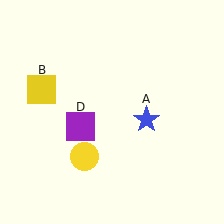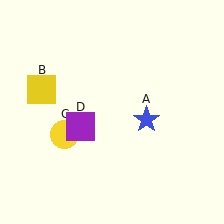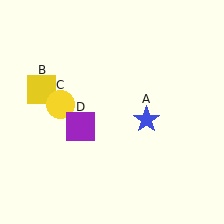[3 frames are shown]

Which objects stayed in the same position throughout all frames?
Blue star (object A) and yellow square (object B) and purple square (object D) remained stationary.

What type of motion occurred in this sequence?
The yellow circle (object C) rotated clockwise around the center of the scene.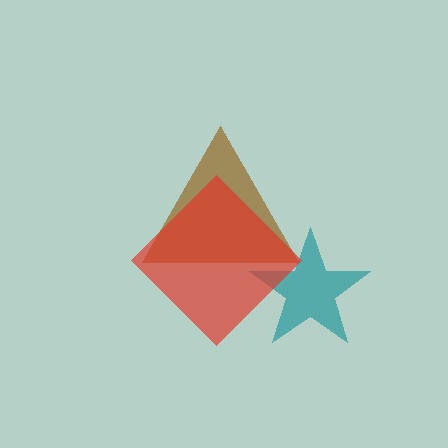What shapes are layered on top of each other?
The layered shapes are: a teal star, a brown triangle, a red diamond.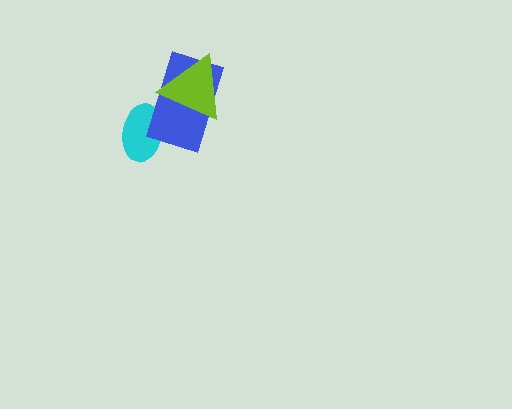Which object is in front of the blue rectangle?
The lime triangle is in front of the blue rectangle.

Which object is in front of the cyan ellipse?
The blue rectangle is in front of the cyan ellipse.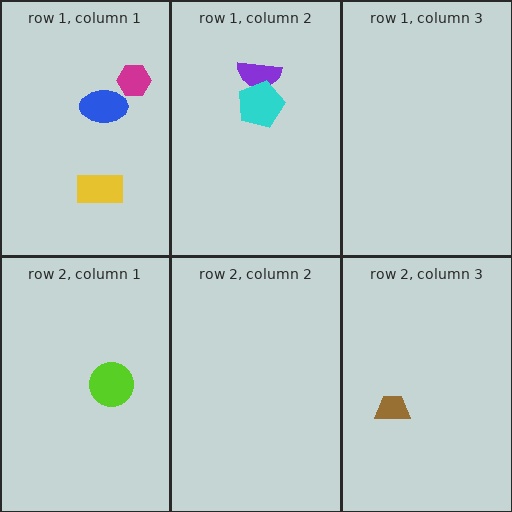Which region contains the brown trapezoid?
The row 2, column 3 region.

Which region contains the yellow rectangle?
The row 1, column 1 region.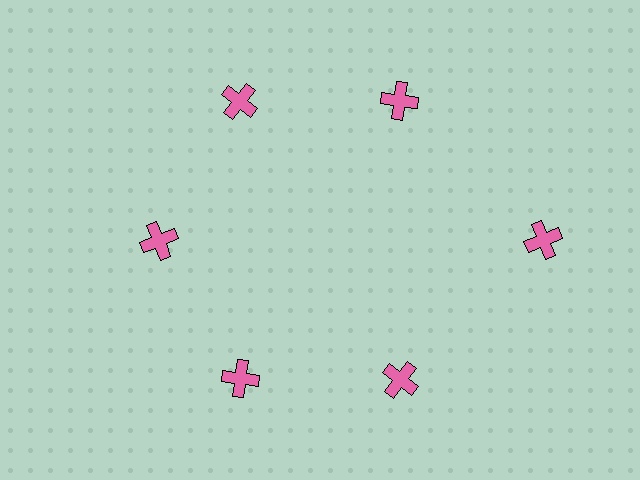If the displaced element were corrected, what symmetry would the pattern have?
It would have 6-fold rotational symmetry — the pattern would map onto itself every 60 degrees.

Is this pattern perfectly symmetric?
No. The 6 pink crosses are arranged in a ring, but one element near the 3 o'clock position is pushed outward from the center, breaking the 6-fold rotational symmetry.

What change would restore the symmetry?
The symmetry would be restored by moving it inward, back onto the ring so that all 6 crosses sit at equal angles and equal distance from the center.